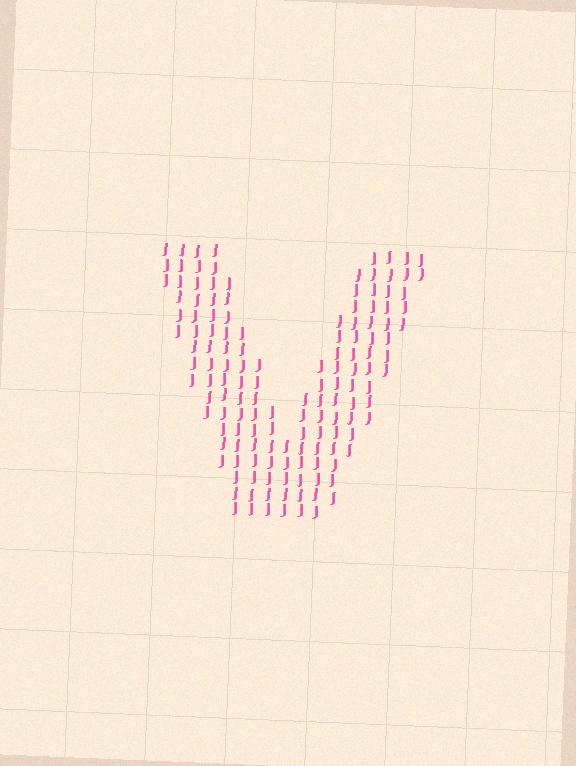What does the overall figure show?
The overall figure shows the letter V.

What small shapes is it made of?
It is made of small letter J's.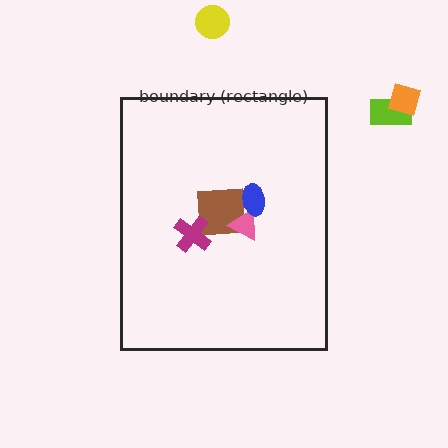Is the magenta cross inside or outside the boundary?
Inside.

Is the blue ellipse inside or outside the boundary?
Inside.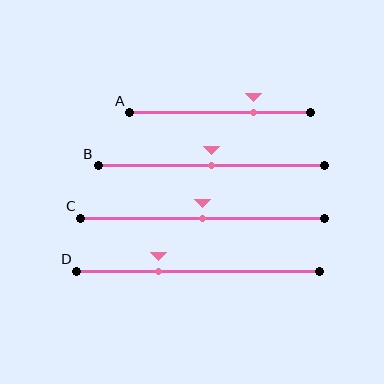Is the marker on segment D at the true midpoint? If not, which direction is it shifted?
No, the marker on segment D is shifted to the left by about 16% of the segment length.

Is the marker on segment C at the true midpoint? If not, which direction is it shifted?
Yes, the marker on segment C is at the true midpoint.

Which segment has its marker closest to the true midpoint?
Segment B has its marker closest to the true midpoint.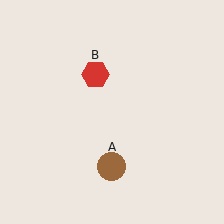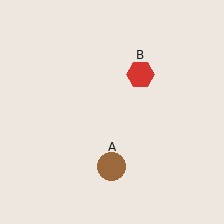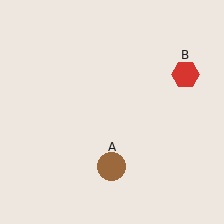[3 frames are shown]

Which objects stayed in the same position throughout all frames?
Brown circle (object A) remained stationary.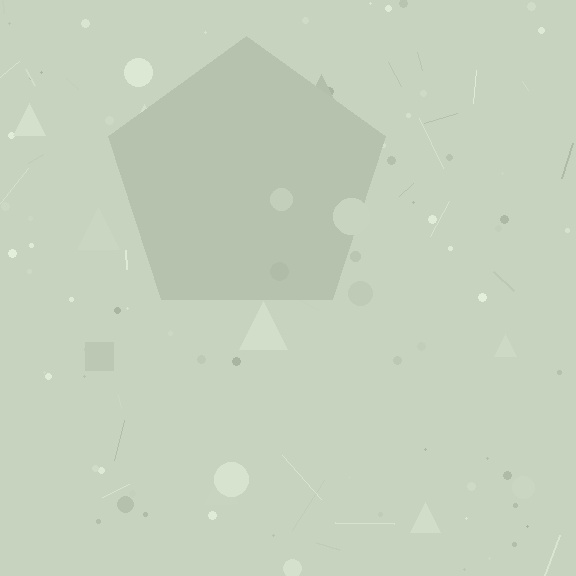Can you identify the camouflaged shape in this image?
The camouflaged shape is a pentagon.